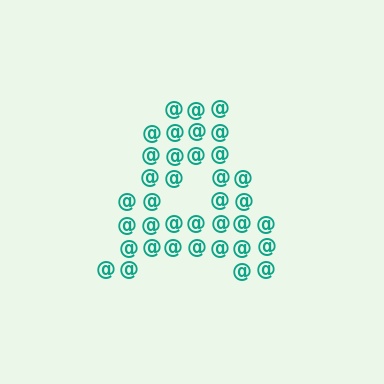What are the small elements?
The small elements are at signs.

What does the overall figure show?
The overall figure shows the letter A.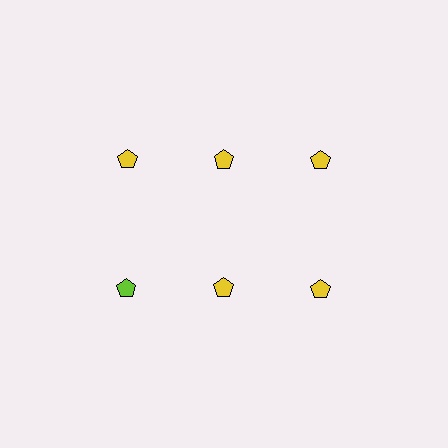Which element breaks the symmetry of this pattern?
The lime pentagon in the second row, leftmost column breaks the symmetry. All other shapes are yellow pentagons.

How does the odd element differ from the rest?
It has a different color: lime instead of yellow.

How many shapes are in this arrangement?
There are 6 shapes arranged in a grid pattern.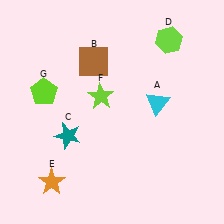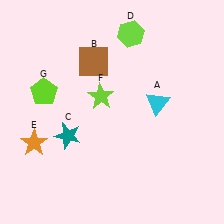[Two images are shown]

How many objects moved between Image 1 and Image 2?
2 objects moved between the two images.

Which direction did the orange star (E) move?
The orange star (E) moved up.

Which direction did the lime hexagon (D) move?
The lime hexagon (D) moved left.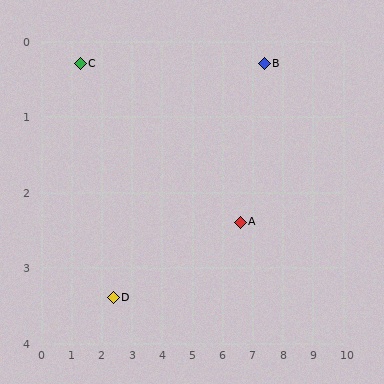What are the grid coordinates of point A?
Point A is at approximately (6.6, 2.4).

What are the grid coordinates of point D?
Point D is at approximately (2.4, 3.4).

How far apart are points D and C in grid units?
Points D and C are about 3.3 grid units apart.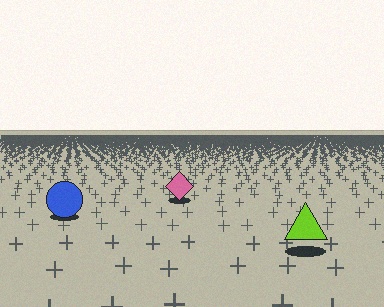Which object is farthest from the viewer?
The pink diamond is farthest from the viewer. It appears smaller and the ground texture around it is denser.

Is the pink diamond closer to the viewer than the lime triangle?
No. The lime triangle is closer — you can tell from the texture gradient: the ground texture is coarser near it.